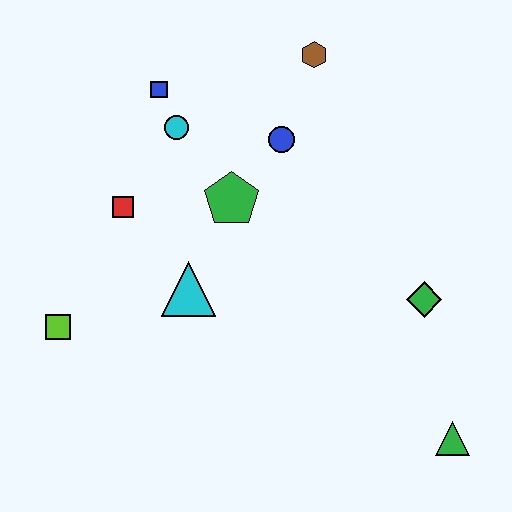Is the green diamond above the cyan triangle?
No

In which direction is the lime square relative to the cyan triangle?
The lime square is to the left of the cyan triangle.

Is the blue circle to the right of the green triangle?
No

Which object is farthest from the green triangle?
The blue square is farthest from the green triangle.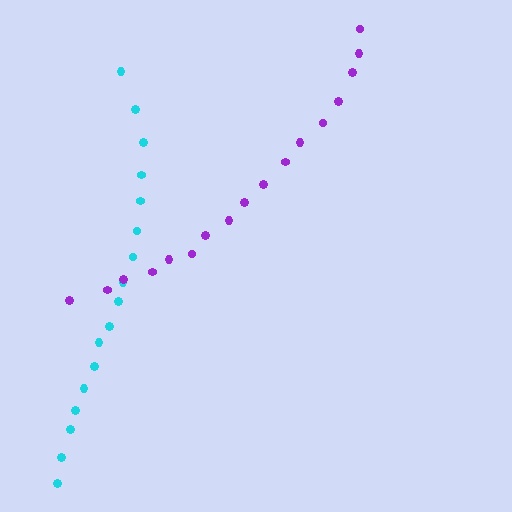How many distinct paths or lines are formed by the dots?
There are 2 distinct paths.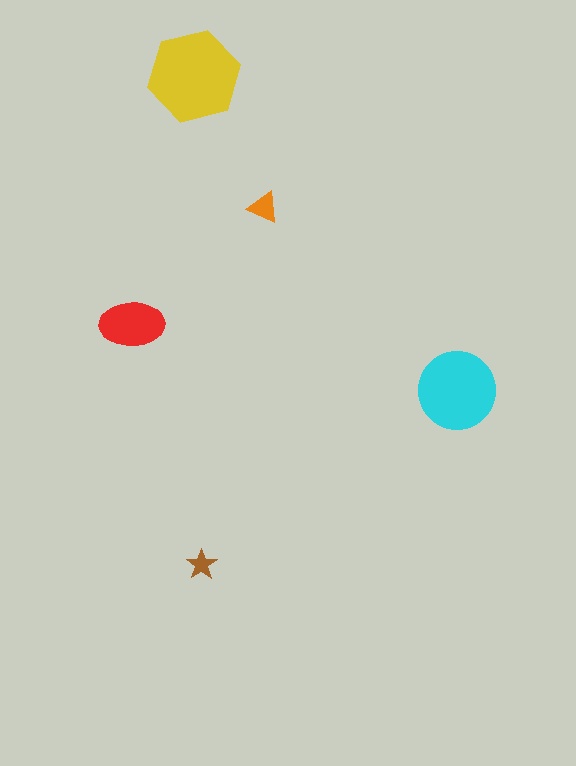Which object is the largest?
The yellow hexagon.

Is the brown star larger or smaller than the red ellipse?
Smaller.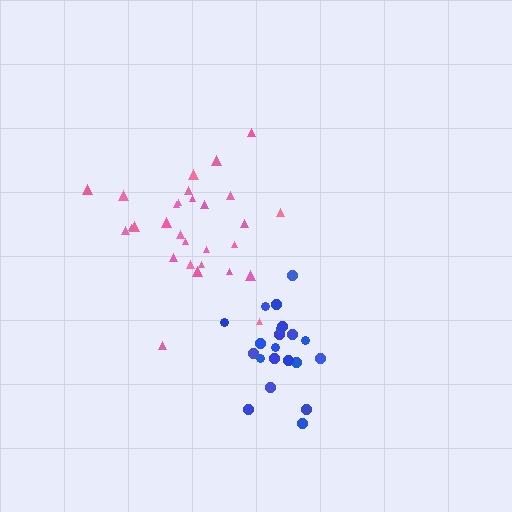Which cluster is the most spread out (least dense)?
Pink.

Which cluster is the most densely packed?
Blue.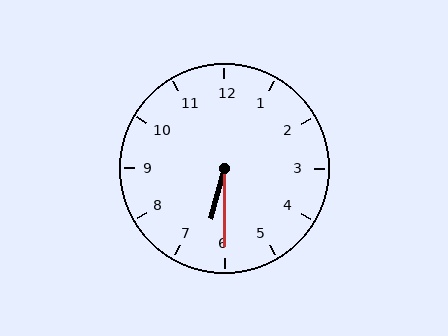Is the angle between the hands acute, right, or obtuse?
It is acute.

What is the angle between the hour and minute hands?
Approximately 15 degrees.